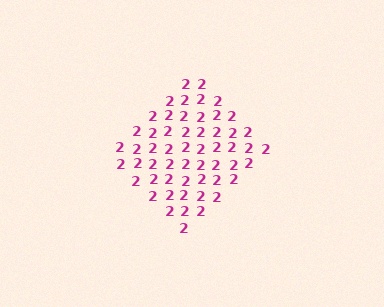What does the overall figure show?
The overall figure shows a diamond.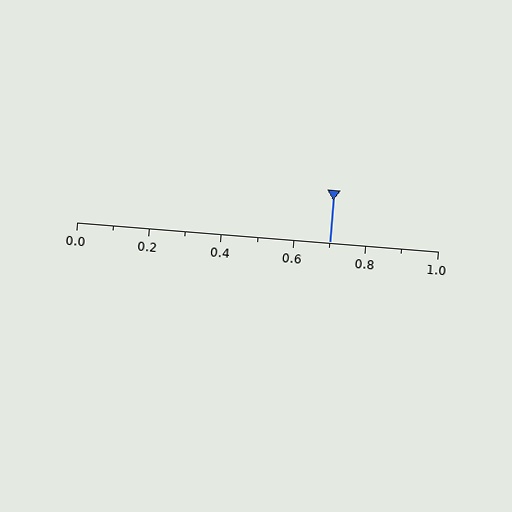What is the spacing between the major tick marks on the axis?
The major ticks are spaced 0.2 apart.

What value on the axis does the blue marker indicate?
The marker indicates approximately 0.7.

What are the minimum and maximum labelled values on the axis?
The axis runs from 0.0 to 1.0.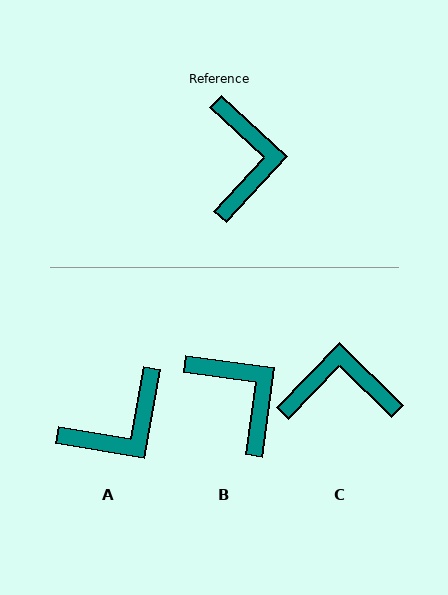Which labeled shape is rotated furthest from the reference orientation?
C, about 89 degrees away.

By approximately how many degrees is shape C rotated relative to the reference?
Approximately 89 degrees counter-clockwise.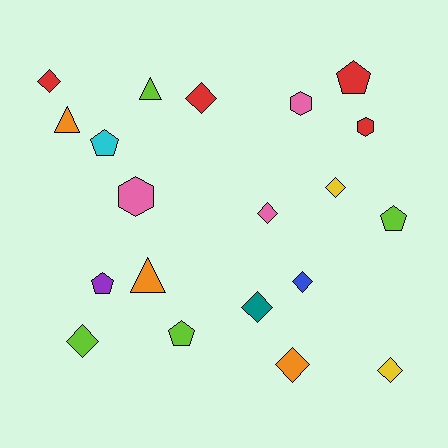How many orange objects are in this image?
There are 3 orange objects.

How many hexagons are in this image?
There are 3 hexagons.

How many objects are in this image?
There are 20 objects.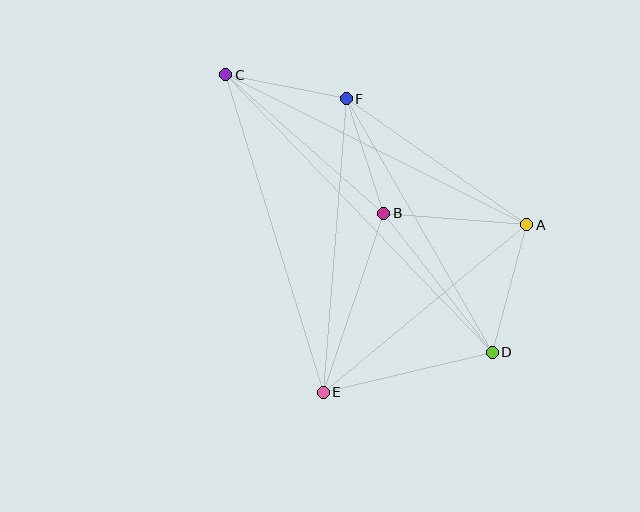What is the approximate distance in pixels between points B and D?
The distance between B and D is approximately 176 pixels.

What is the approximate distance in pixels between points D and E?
The distance between D and E is approximately 174 pixels.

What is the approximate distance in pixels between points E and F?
The distance between E and F is approximately 294 pixels.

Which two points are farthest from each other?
Points C and D are farthest from each other.